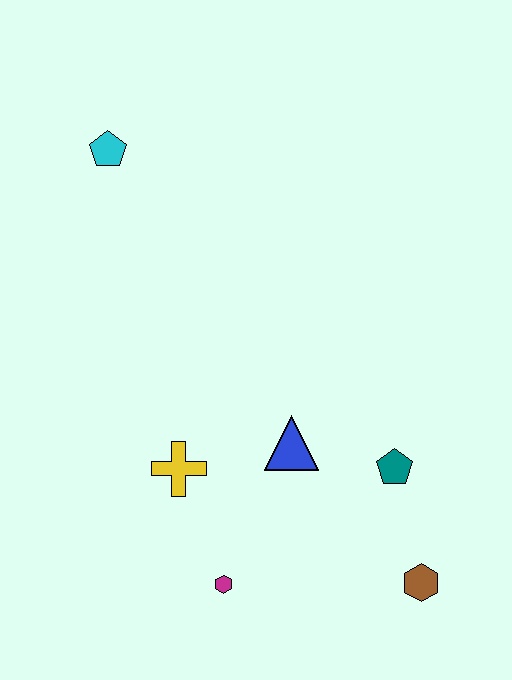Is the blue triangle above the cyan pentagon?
No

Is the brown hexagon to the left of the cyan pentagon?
No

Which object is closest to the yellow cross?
The blue triangle is closest to the yellow cross.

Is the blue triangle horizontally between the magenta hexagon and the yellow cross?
No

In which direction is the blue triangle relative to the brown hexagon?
The blue triangle is above the brown hexagon.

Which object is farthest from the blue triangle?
The cyan pentagon is farthest from the blue triangle.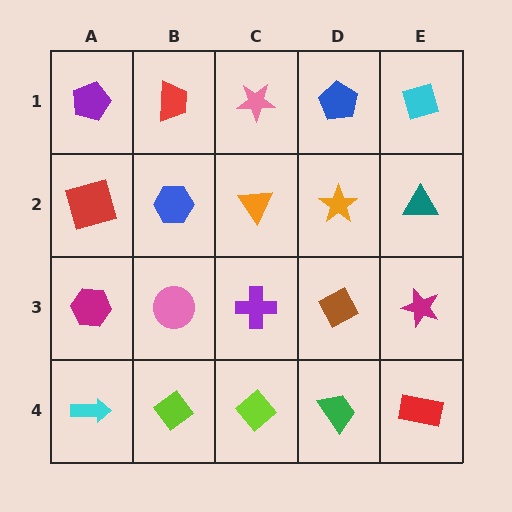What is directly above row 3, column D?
An orange star.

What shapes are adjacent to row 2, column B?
A red trapezoid (row 1, column B), a pink circle (row 3, column B), a red square (row 2, column A), an orange triangle (row 2, column C).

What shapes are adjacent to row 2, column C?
A pink star (row 1, column C), a purple cross (row 3, column C), a blue hexagon (row 2, column B), an orange star (row 2, column D).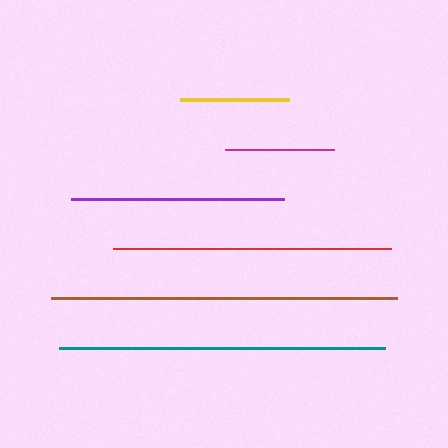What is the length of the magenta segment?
The magenta segment is approximately 109 pixels long.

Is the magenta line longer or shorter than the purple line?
The purple line is longer than the magenta line.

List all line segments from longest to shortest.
From longest to shortest: brown, teal, red, purple, magenta, yellow.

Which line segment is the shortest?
The yellow line is the shortest at approximately 108 pixels.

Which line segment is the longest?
The brown line is the longest at approximately 346 pixels.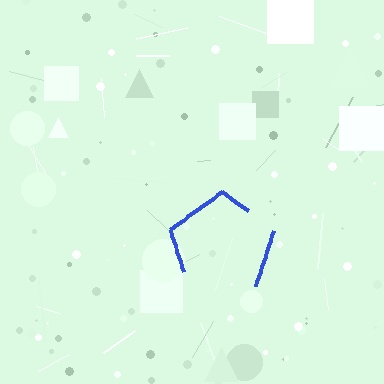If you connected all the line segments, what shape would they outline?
They would outline a pentagon.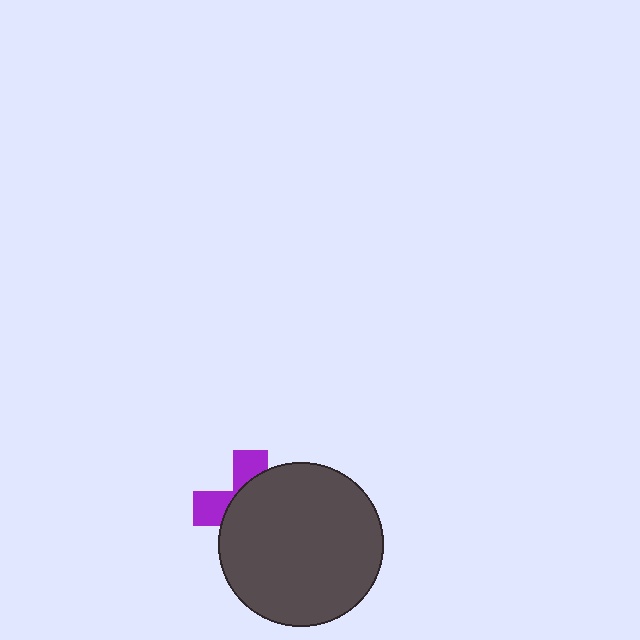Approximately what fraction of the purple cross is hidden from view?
Roughly 68% of the purple cross is hidden behind the dark gray circle.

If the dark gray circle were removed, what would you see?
You would see the complete purple cross.